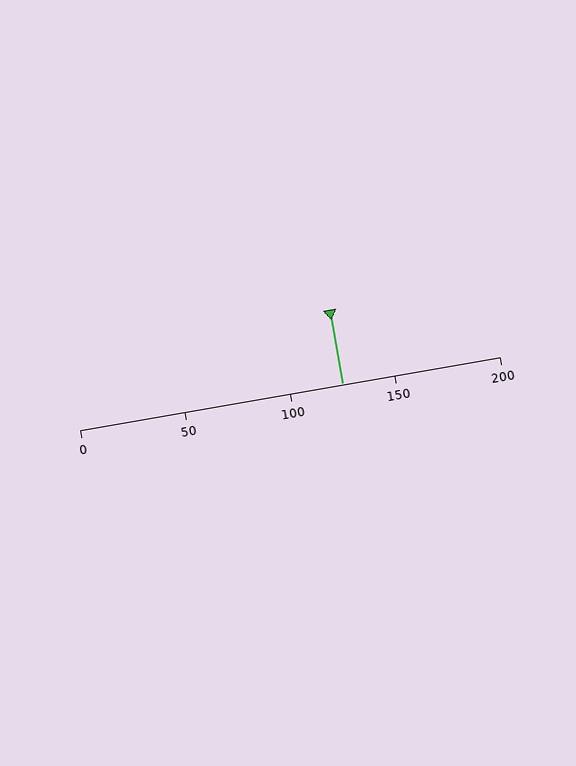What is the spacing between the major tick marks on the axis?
The major ticks are spaced 50 apart.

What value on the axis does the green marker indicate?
The marker indicates approximately 125.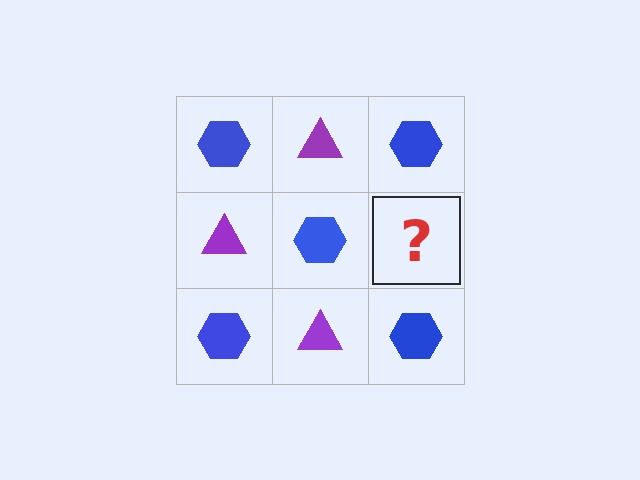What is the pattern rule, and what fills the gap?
The rule is that it alternates blue hexagon and purple triangle in a checkerboard pattern. The gap should be filled with a purple triangle.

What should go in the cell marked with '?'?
The missing cell should contain a purple triangle.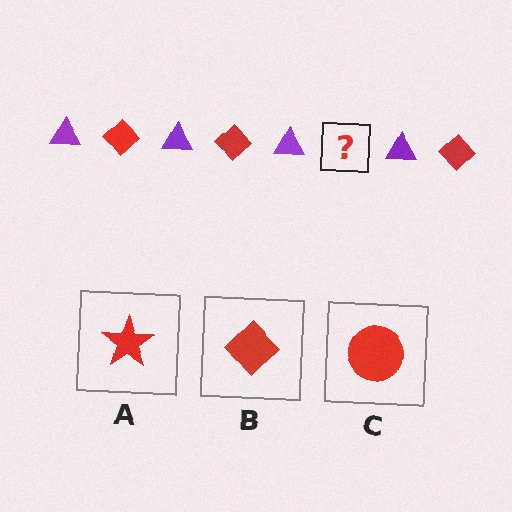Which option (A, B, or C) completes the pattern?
B.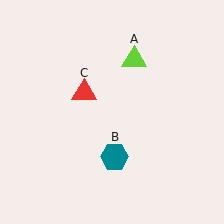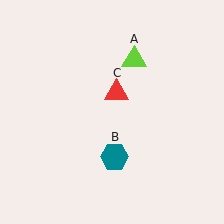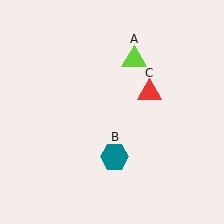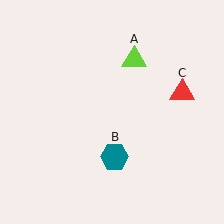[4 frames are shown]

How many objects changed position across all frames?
1 object changed position: red triangle (object C).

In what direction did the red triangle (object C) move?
The red triangle (object C) moved right.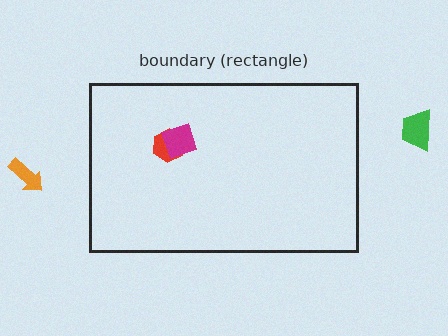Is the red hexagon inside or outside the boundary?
Inside.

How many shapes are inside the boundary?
2 inside, 2 outside.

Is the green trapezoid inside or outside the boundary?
Outside.